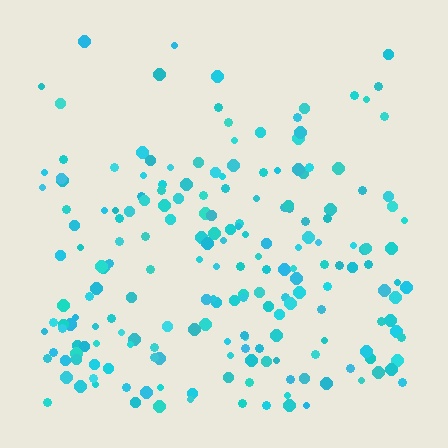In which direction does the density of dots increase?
From top to bottom, with the bottom side densest.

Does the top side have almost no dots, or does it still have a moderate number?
Still a moderate number, just noticeably fewer than the bottom.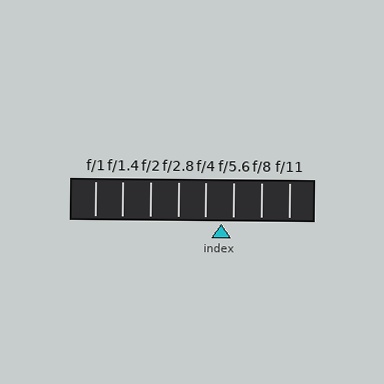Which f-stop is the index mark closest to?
The index mark is closest to f/5.6.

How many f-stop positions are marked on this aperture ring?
There are 8 f-stop positions marked.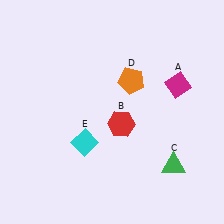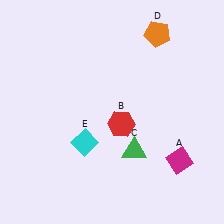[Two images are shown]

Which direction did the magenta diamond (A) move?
The magenta diamond (A) moved down.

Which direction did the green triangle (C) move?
The green triangle (C) moved left.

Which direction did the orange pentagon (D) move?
The orange pentagon (D) moved up.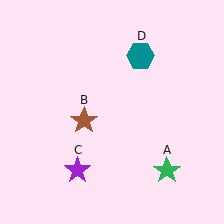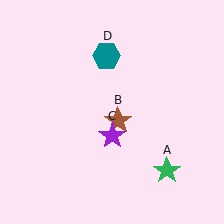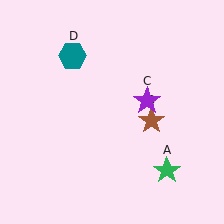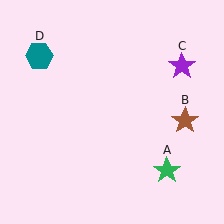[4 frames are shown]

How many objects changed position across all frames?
3 objects changed position: brown star (object B), purple star (object C), teal hexagon (object D).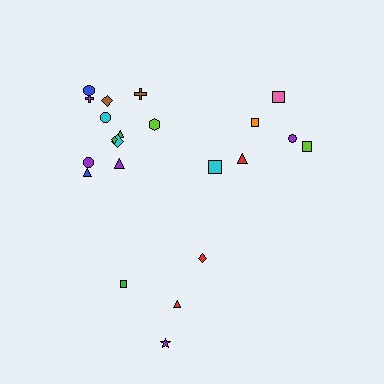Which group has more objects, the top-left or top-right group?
The top-left group.